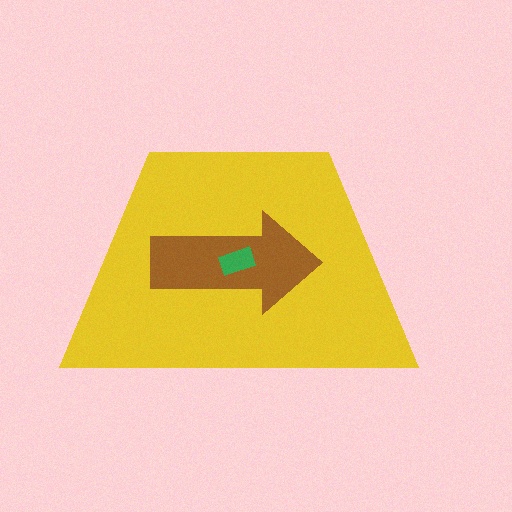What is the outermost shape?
The yellow trapezoid.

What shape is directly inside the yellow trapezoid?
The brown arrow.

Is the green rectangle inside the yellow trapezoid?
Yes.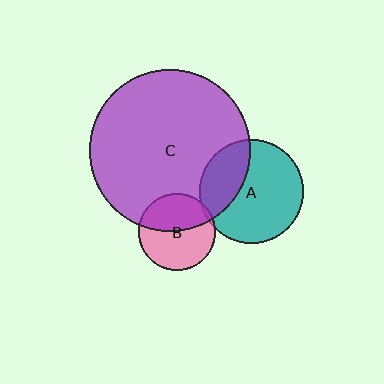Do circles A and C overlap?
Yes.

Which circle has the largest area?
Circle C (purple).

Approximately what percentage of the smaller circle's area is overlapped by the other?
Approximately 30%.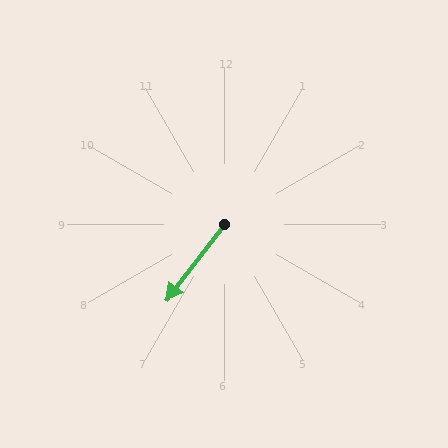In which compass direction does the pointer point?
Southwest.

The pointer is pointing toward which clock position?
Roughly 7 o'clock.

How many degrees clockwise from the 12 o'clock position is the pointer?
Approximately 217 degrees.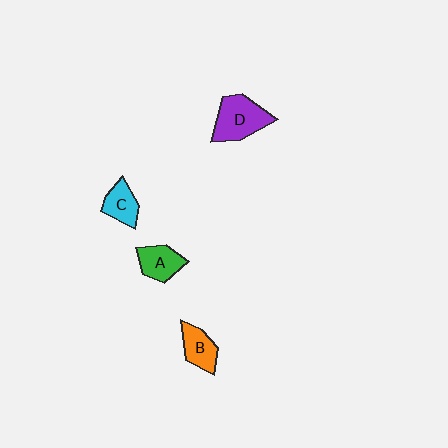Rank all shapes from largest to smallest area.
From largest to smallest: D (purple), A (green), B (orange), C (cyan).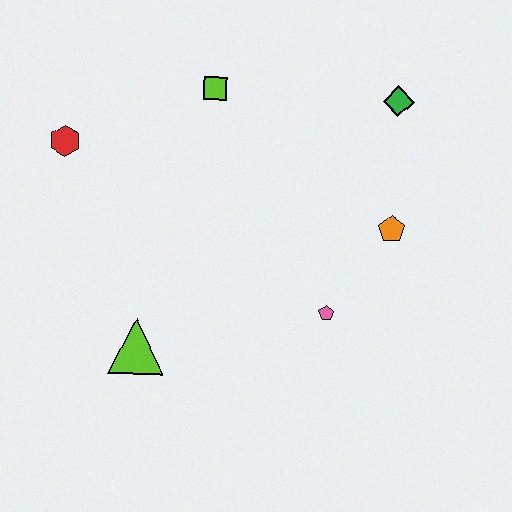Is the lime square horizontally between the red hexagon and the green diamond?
Yes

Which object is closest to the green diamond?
The orange pentagon is closest to the green diamond.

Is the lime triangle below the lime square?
Yes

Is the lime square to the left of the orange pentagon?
Yes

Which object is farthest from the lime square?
The lime triangle is farthest from the lime square.